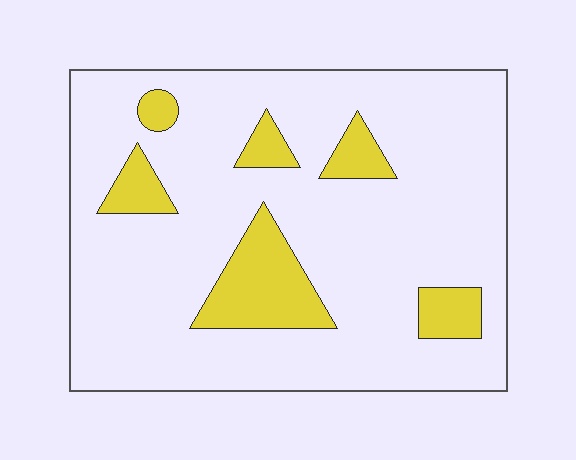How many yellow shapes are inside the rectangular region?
6.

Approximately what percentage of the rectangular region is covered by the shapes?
Approximately 15%.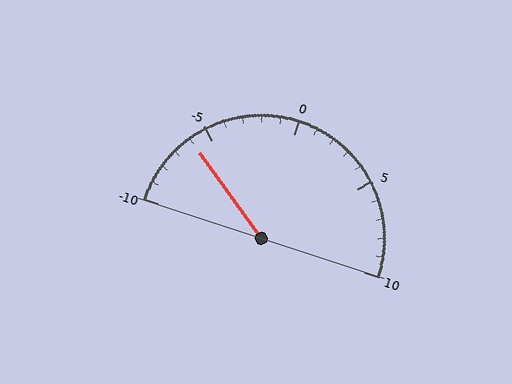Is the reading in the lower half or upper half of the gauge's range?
The reading is in the lower half of the range (-10 to 10).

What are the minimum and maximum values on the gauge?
The gauge ranges from -10 to 10.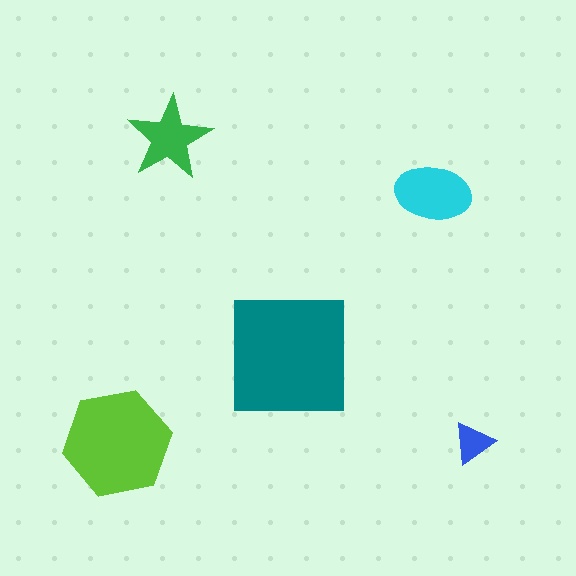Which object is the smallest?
The blue triangle.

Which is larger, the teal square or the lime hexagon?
The teal square.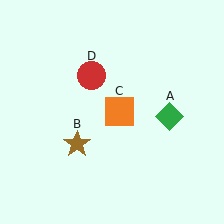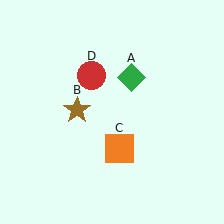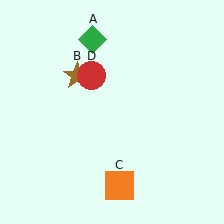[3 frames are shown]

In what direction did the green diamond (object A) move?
The green diamond (object A) moved up and to the left.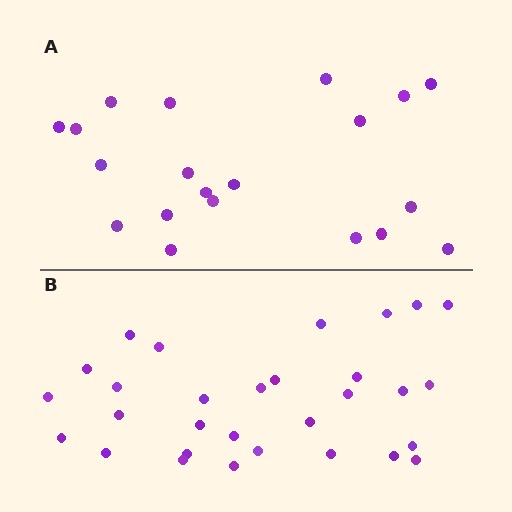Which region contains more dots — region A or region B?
Region B (the bottom region) has more dots.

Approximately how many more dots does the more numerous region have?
Region B has roughly 10 or so more dots than region A.